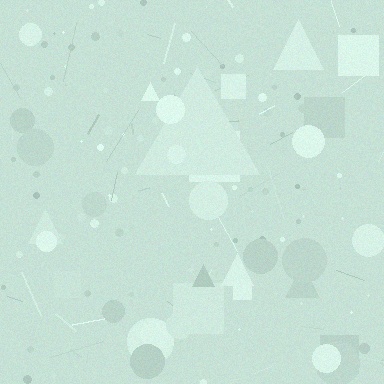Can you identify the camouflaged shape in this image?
The camouflaged shape is a triangle.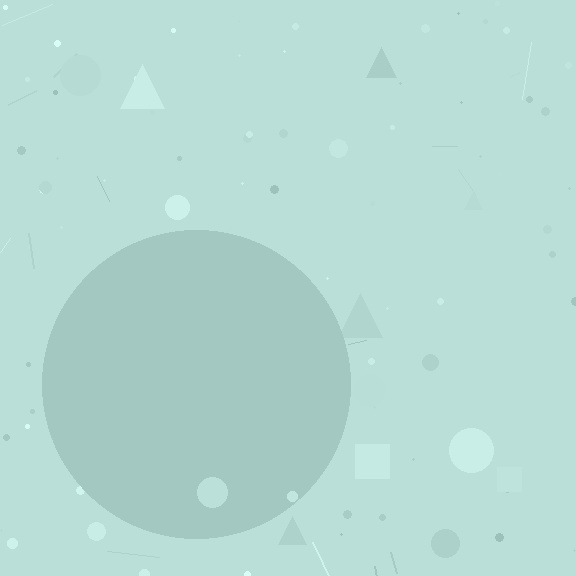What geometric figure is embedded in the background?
A circle is embedded in the background.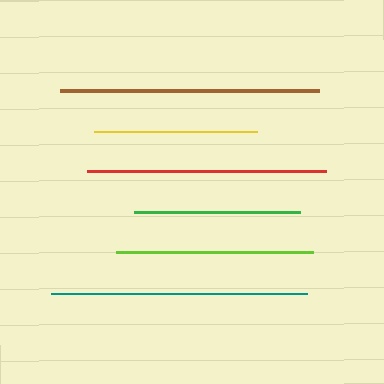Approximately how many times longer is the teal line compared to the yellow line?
The teal line is approximately 1.6 times the length of the yellow line.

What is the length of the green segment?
The green segment is approximately 166 pixels long.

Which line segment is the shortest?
The yellow line is the shortest at approximately 163 pixels.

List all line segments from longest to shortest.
From longest to shortest: brown, teal, red, lime, green, yellow.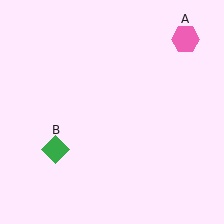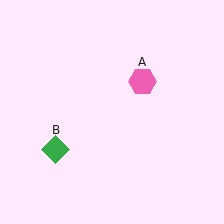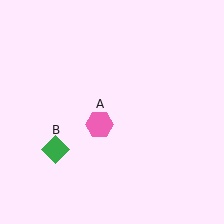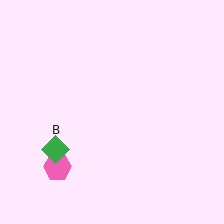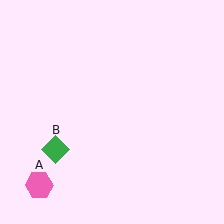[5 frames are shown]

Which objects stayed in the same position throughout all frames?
Green diamond (object B) remained stationary.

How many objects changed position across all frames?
1 object changed position: pink hexagon (object A).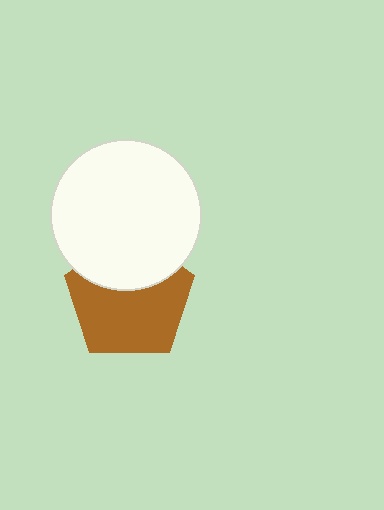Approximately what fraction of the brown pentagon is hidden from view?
Roughly 35% of the brown pentagon is hidden behind the white circle.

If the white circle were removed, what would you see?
You would see the complete brown pentagon.